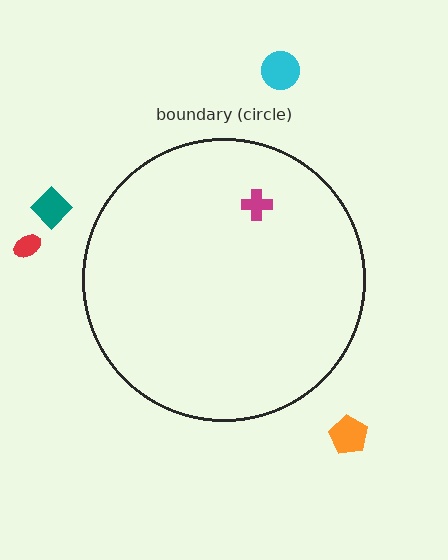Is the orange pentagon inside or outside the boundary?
Outside.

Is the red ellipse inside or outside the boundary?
Outside.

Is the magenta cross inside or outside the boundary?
Inside.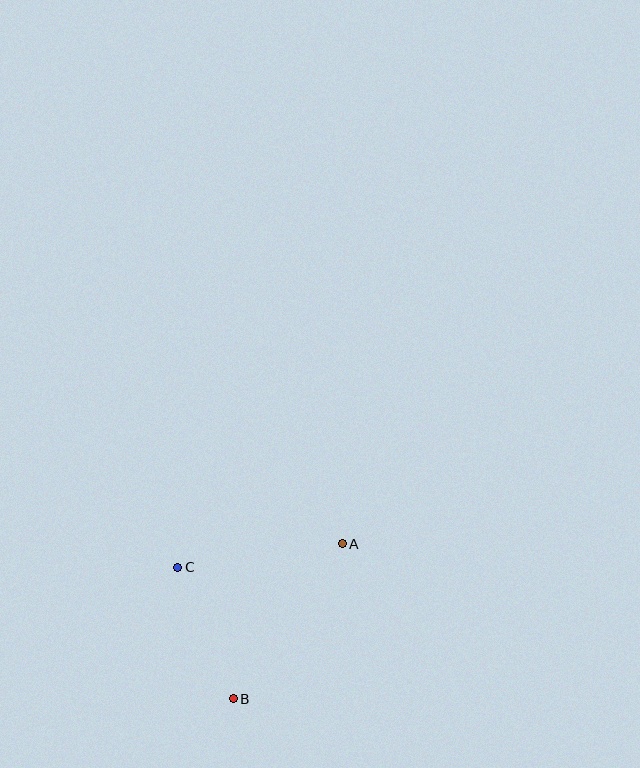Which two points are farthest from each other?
Points A and B are farthest from each other.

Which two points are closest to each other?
Points B and C are closest to each other.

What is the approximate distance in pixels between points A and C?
The distance between A and C is approximately 166 pixels.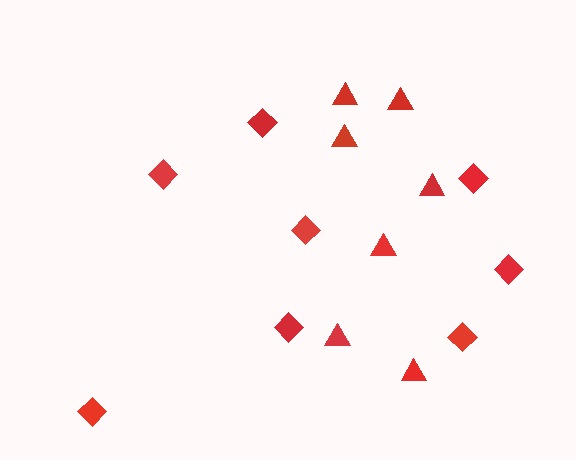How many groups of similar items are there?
There are 2 groups: one group of diamonds (8) and one group of triangles (7).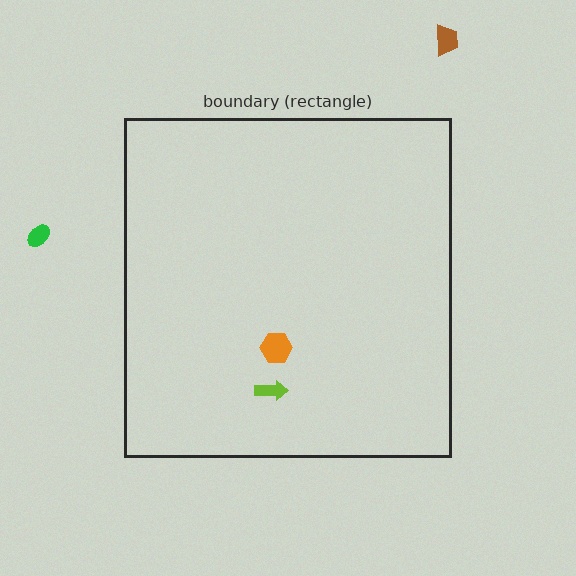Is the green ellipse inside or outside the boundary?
Outside.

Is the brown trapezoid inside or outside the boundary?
Outside.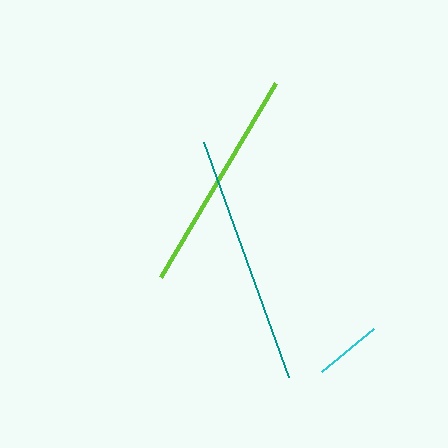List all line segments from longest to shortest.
From longest to shortest: teal, lime, cyan.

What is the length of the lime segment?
The lime segment is approximately 225 pixels long.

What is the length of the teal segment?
The teal segment is approximately 249 pixels long.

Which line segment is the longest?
The teal line is the longest at approximately 249 pixels.